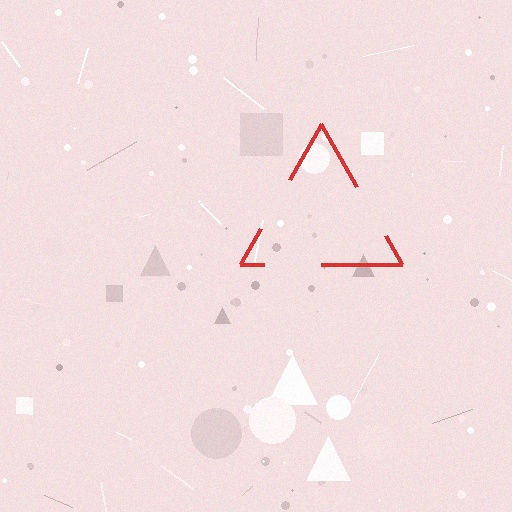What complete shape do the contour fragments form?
The contour fragments form a triangle.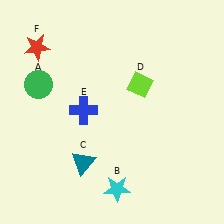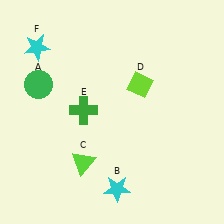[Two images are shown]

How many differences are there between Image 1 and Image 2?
There are 3 differences between the two images.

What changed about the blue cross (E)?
In Image 1, E is blue. In Image 2, it changed to green.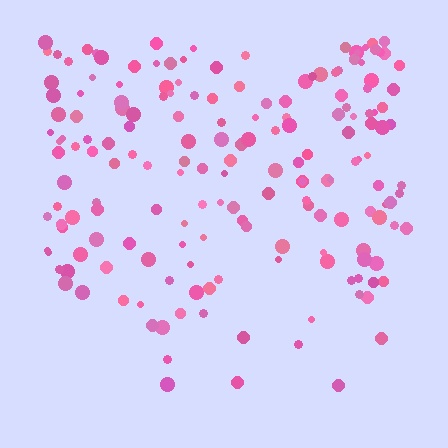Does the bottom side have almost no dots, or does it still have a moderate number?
Still a moderate number, just noticeably fewer than the top.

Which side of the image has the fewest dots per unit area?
The bottom.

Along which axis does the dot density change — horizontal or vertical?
Vertical.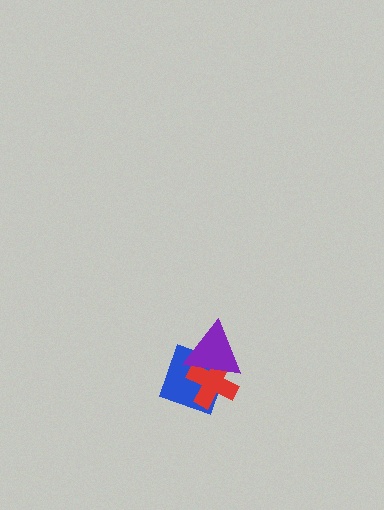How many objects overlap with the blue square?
2 objects overlap with the blue square.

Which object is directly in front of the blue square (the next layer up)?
The red cross is directly in front of the blue square.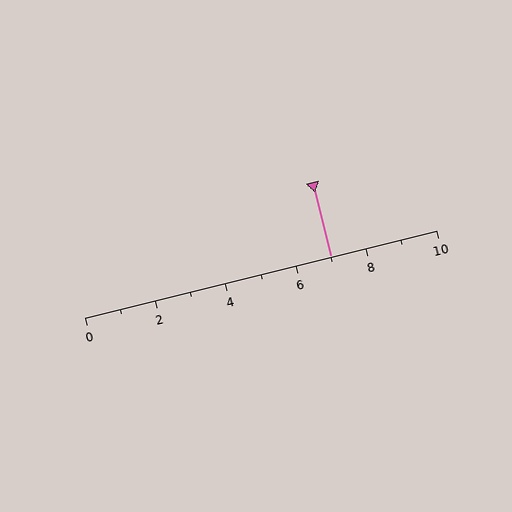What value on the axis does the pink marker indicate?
The marker indicates approximately 7.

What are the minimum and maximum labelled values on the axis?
The axis runs from 0 to 10.